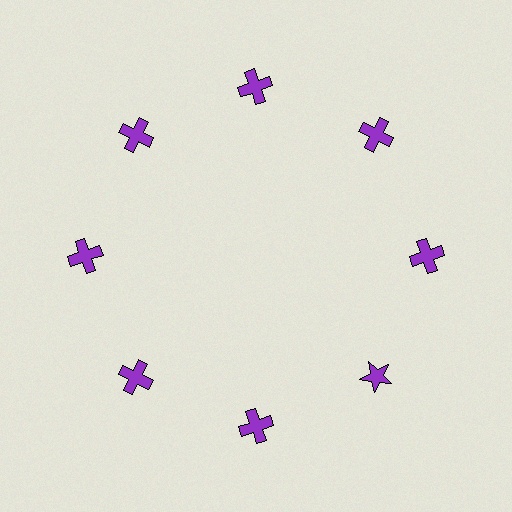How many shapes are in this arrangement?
There are 8 shapes arranged in a ring pattern.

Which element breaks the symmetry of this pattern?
The purple star at roughly the 4 o'clock position breaks the symmetry. All other shapes are purple crosses.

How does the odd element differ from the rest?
It has a different shape: star instead of cross.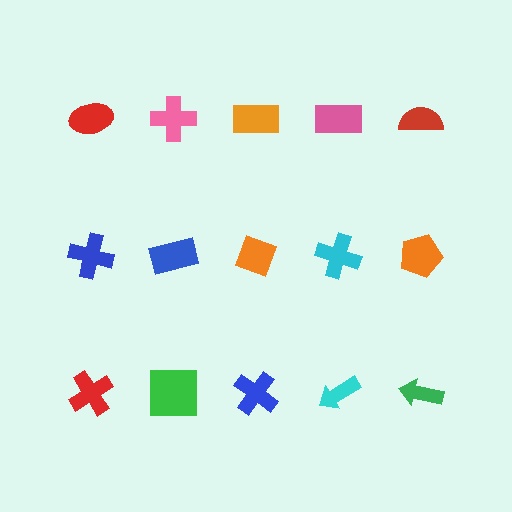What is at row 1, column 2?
A pink cross.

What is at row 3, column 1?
A red cross.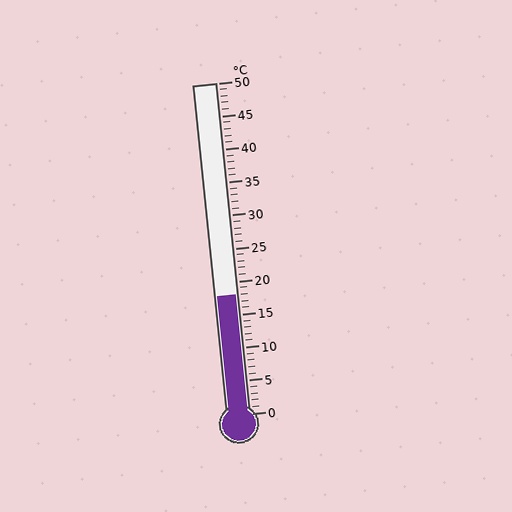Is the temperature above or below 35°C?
The temperature is below 35°C.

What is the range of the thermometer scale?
The thermometer scale ranges from 0°C to 50°C.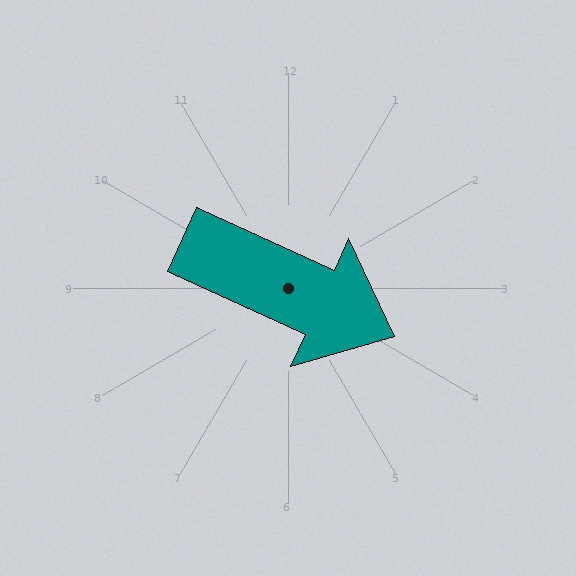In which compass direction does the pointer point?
Southeast.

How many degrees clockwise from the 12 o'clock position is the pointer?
Approximately 115 degrees.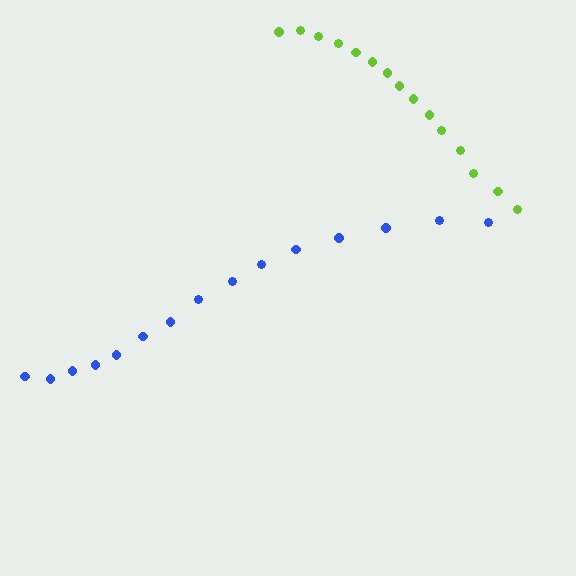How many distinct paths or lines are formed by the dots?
There are 2 distinct paths.